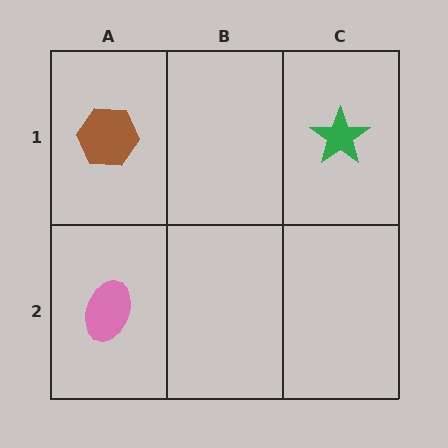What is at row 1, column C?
A green star.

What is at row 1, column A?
A brown hexagon.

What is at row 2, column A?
A pink ellipse.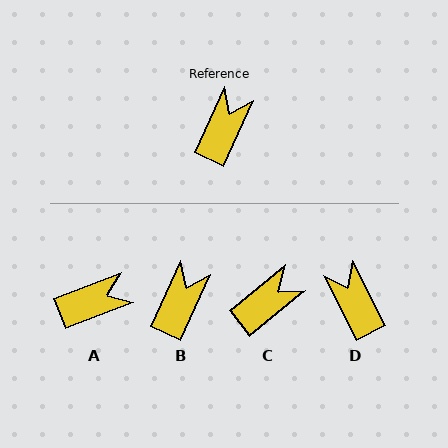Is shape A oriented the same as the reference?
No, it is off by about 44 degrees.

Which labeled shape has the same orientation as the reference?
B.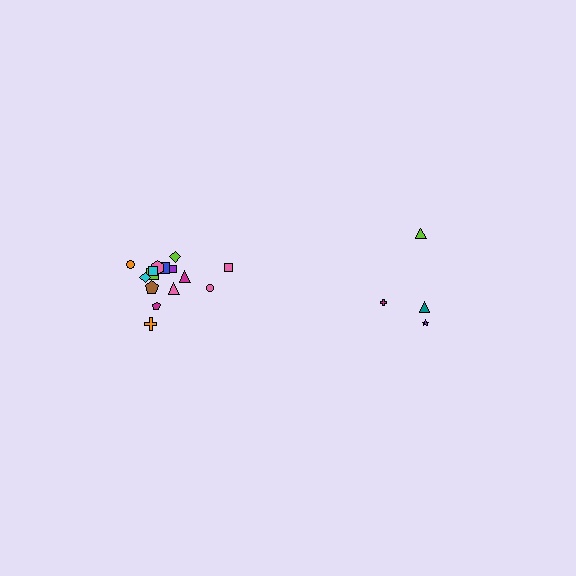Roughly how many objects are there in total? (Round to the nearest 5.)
Roughly 20 objects in total.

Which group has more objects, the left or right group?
The left group.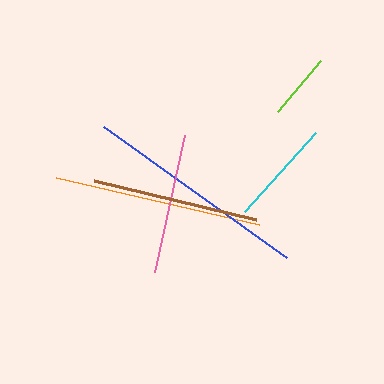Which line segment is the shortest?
The lime line is the shortest at approximately 66 pixels.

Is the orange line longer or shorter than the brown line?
The orange line is longer than the brown line.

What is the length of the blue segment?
The blue segment is approximately 225 pixels long.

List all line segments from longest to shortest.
From longest to shortest: blue, orange, brown, pink, cyan, lime.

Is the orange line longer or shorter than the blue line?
The blue line is longer than the orange line.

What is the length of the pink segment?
The pink segment is approximately 141 pixels long.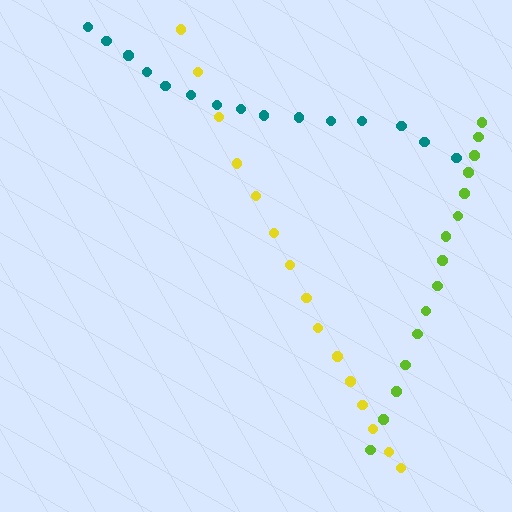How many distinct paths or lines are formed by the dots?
There are 3 distinct paths.